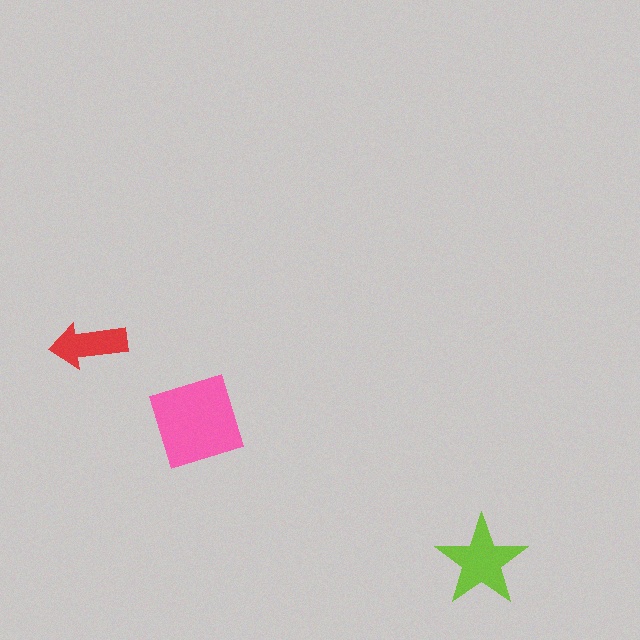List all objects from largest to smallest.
The pink square, the lime star, the red arrow.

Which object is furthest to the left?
The red arrow is leftmost.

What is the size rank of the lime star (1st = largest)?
2nd.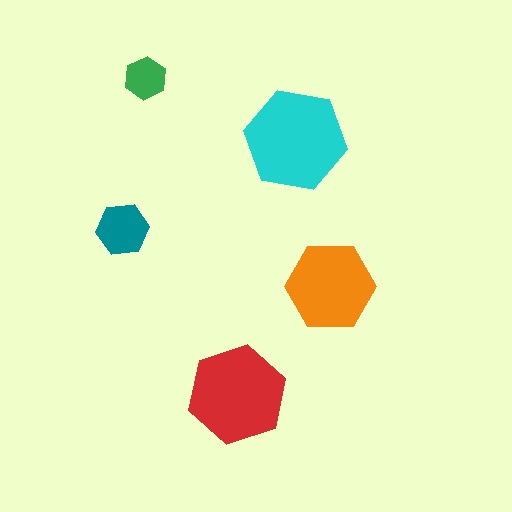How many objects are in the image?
There are 5 objects in the image.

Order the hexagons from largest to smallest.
the cyan one, the red one, the orange one, the teal one, the green one.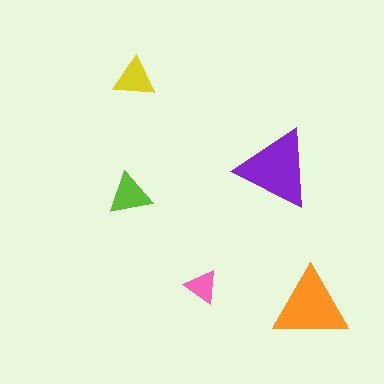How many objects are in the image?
There are 5 objects in the image.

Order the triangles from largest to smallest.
the purple one, the orange one, the lime one, the yellow one, the pink one.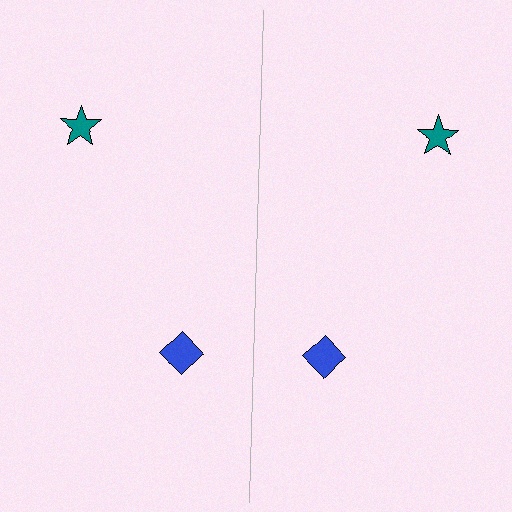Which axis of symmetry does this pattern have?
The pattern has a vertical axis of symmetry running through the center of the image.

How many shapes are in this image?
There are 4 shapes in this image.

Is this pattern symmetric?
Yes, this pattern has bilateral (reflection) symmetry.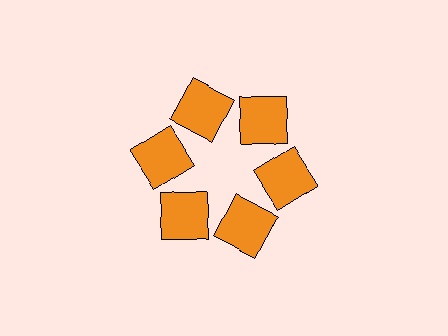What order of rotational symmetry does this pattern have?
This pattern has 6-fold rotational symmetry.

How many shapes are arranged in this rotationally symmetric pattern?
There are 6 shapes, arranged in 6 groups of 1.